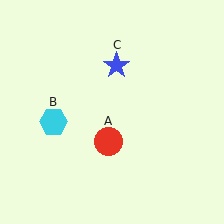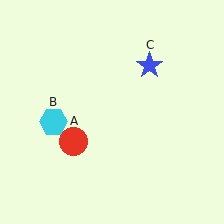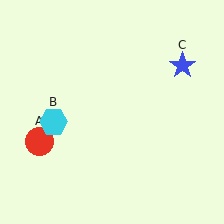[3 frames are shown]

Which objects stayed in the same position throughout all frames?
Cyan hexagon (object B) remained stationary.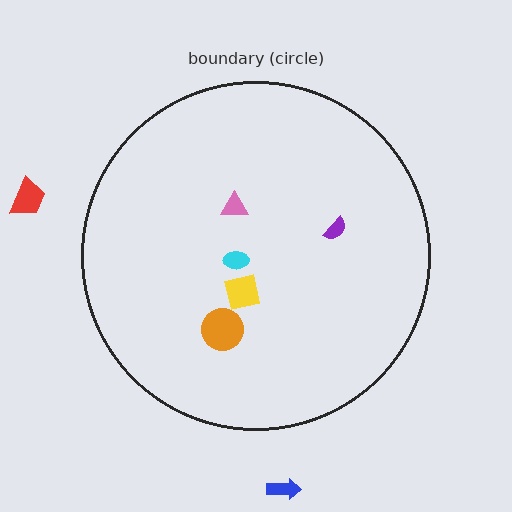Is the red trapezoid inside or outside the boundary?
Outside.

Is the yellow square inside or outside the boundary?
Inside.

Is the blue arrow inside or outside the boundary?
Outside.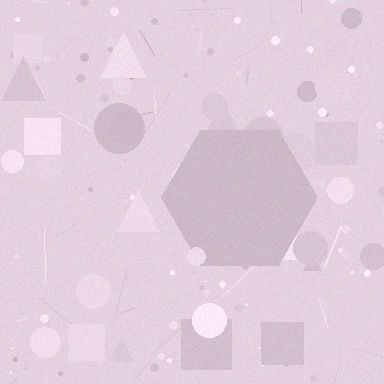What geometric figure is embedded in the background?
A hexagon is embedded in the background.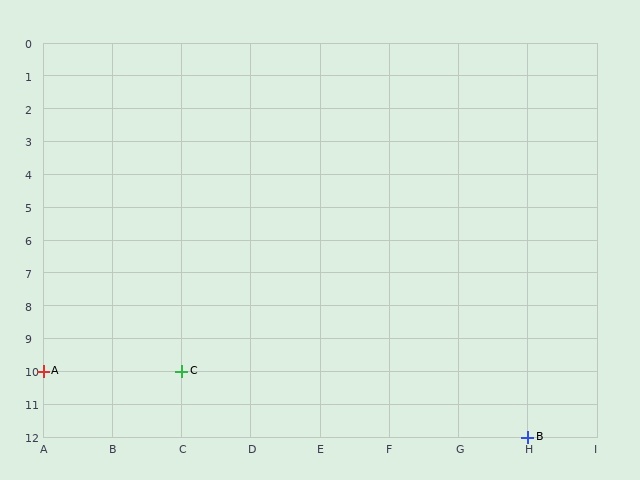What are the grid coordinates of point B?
Point B is at grid coordinates (H, 12).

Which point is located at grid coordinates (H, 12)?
Point B is at (H, 12).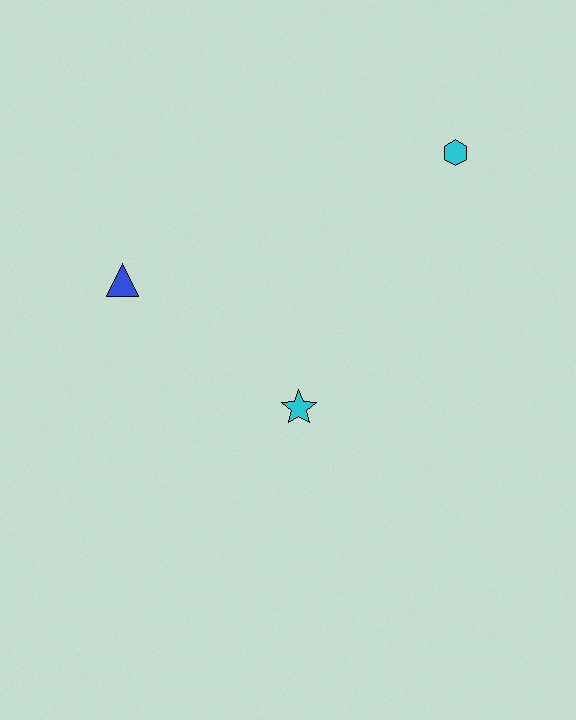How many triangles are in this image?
There is 1 triangle.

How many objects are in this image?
There are 3 objects.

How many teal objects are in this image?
There are no teal objects.